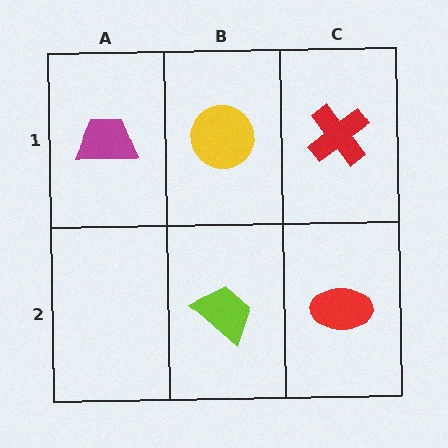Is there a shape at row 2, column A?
No, that cell is empty.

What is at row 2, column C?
A red ellipse.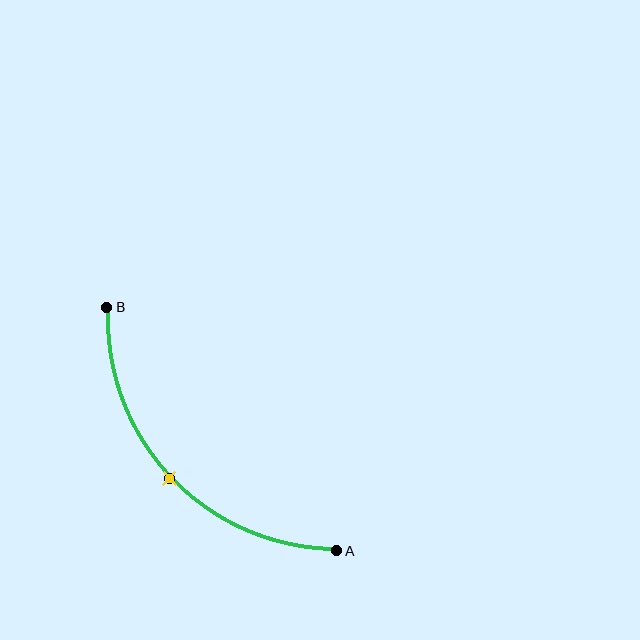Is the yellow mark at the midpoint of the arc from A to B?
Yes. The yellow mark lies on the arc at equal arc-length from both A and B — it is the arc midpoint.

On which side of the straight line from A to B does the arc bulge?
The arc bulges below and to the left of the straight line connecting A and B.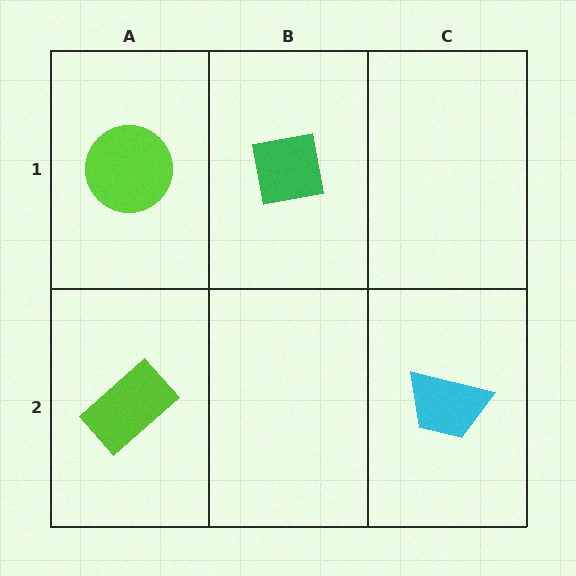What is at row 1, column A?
A lime circle.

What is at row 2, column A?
A lime rectangle.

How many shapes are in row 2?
2 shapes.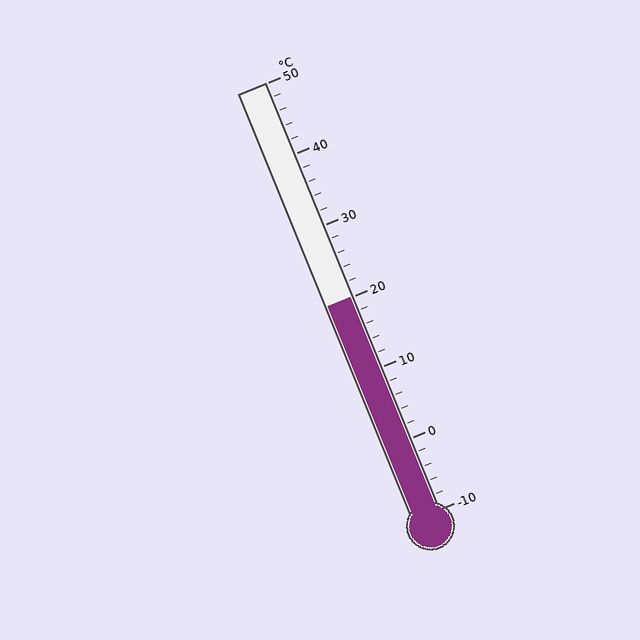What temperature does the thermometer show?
The thermometer shows approximately 20°C.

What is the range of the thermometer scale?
The thermometer scale ranges from -10°C to 50°C.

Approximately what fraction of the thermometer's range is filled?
The thermometer is filled to approximately 50% of its range.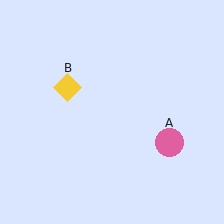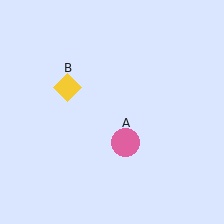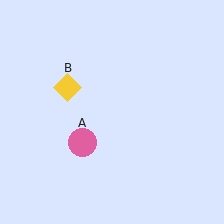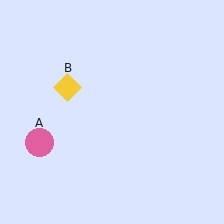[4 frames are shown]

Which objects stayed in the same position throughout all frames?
Yellow diamond (object B) remained stationary.